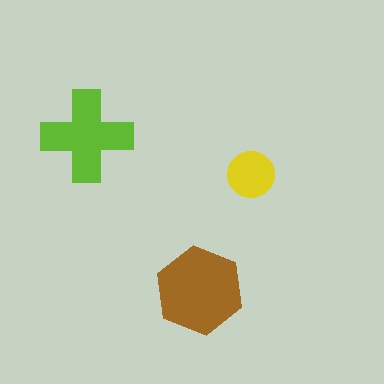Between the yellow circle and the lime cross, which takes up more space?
The lime cross.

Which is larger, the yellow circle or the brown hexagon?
The brown hexagon.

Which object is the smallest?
The yellow circle.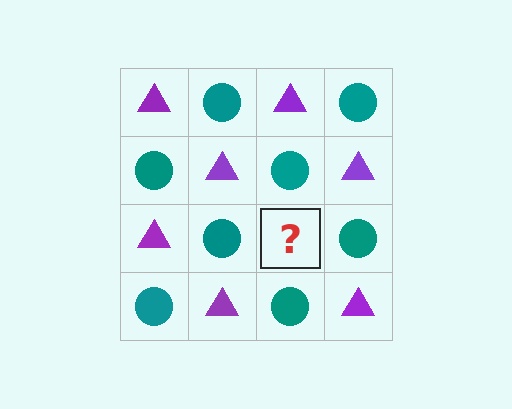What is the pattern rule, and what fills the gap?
The rule is that it alternates purple triangle and teal circle in a checkerboard pattern. The gap should be filled with a purple triangle.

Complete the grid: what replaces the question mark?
The question mark should be replaced with a purple triangle.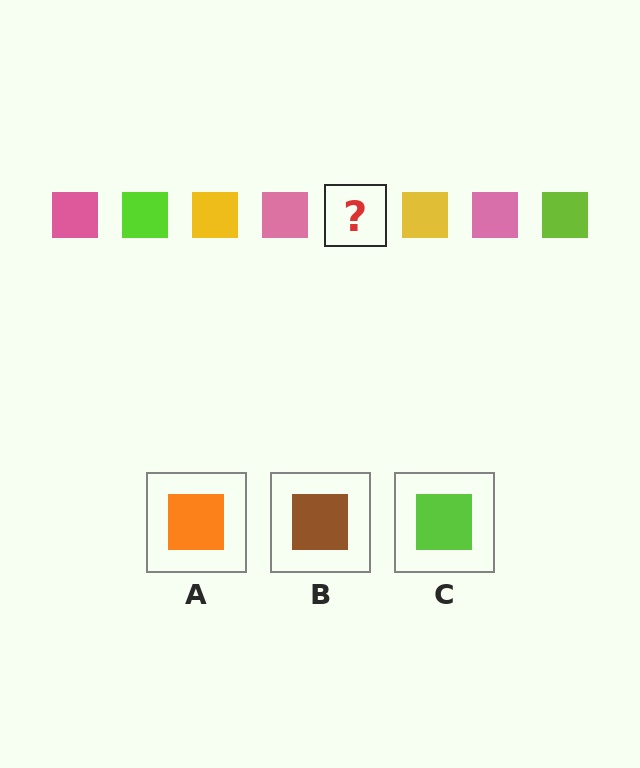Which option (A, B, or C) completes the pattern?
C.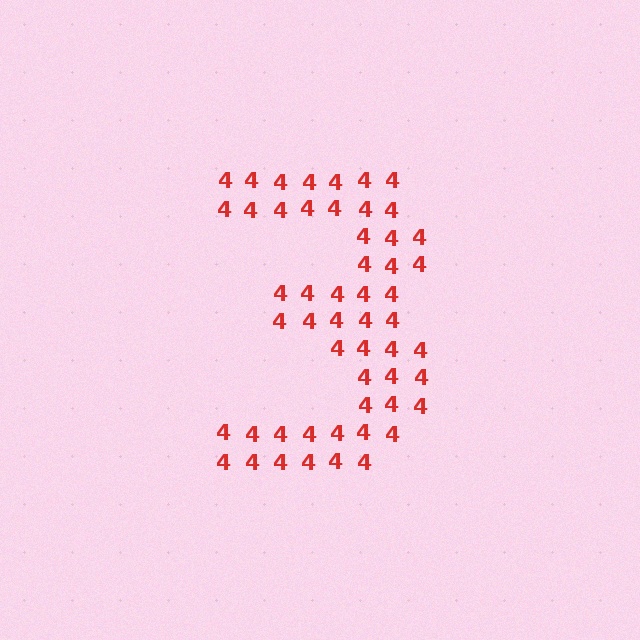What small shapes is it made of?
It is made of small digit 4's.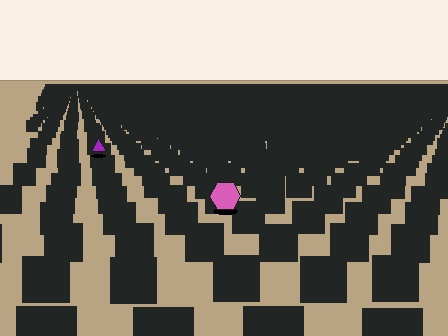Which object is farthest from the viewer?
The purple triangle is farthest from the viewer. It appears smaller and the ground texture around it is denser.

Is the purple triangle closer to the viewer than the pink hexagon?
No. The pink hexagon is closer — you can tell from the texture gradient: the ground texture is coarser near it.